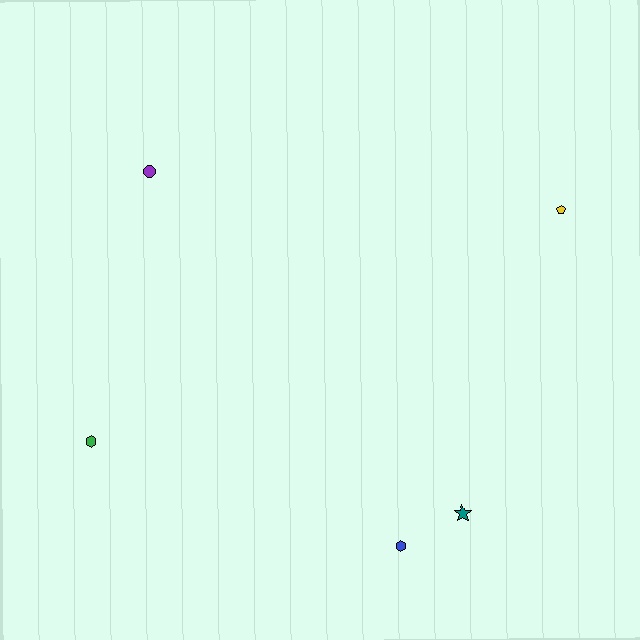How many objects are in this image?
There are 5 objects.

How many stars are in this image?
There is 1 star.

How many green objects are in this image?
There is 1 green object.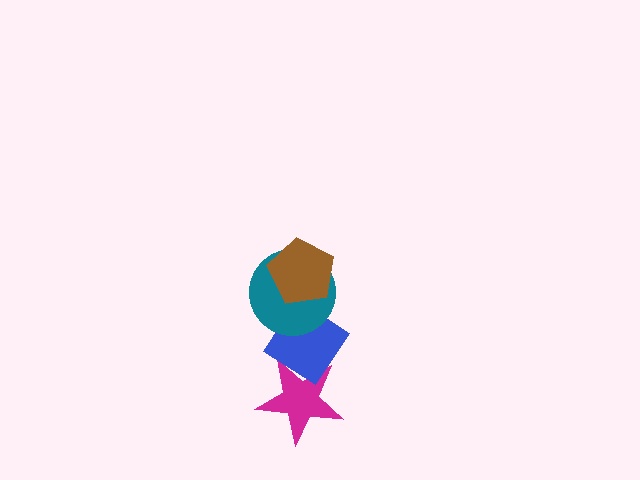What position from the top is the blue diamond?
The blue diamond is 3rd from the top.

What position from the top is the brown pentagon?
The brown pentagon is 1st from the top.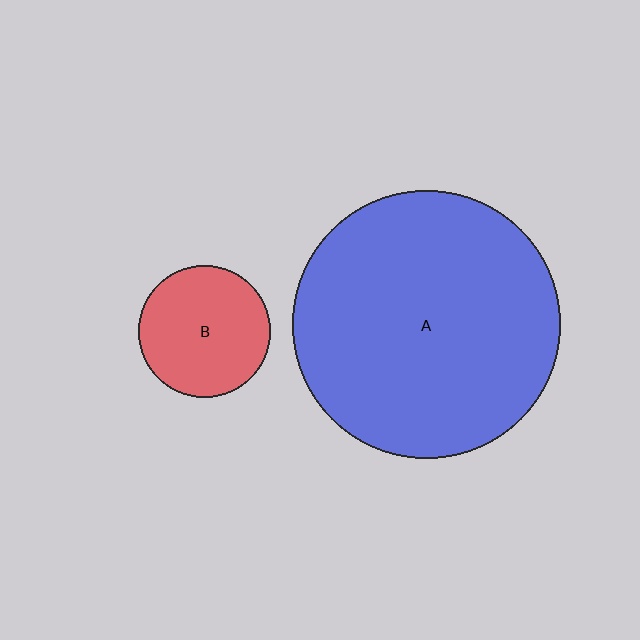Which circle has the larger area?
Circle A (blue).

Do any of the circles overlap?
No, none of the circles overlap.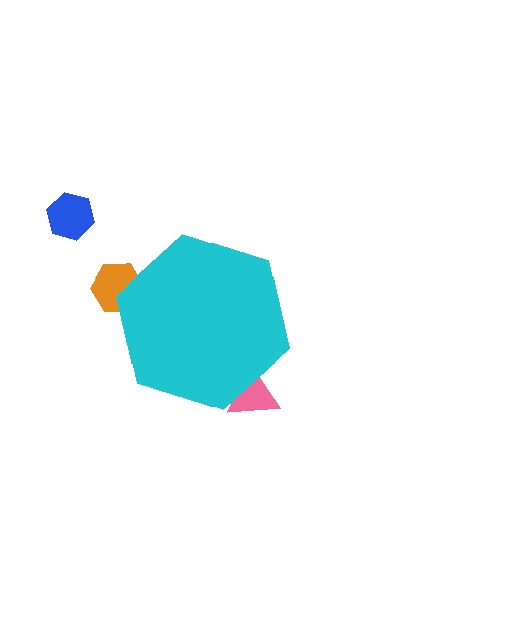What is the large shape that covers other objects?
A cyan hexagon.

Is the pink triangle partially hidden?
Yes, the pink triangle is partially hidden behind the cyan hexagon.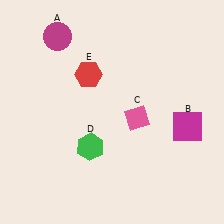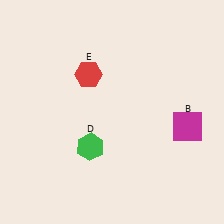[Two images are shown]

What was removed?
The magenta circle (A), the pink diamond (C) were removed in Image 2.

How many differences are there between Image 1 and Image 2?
There are 2 differences between the two images.